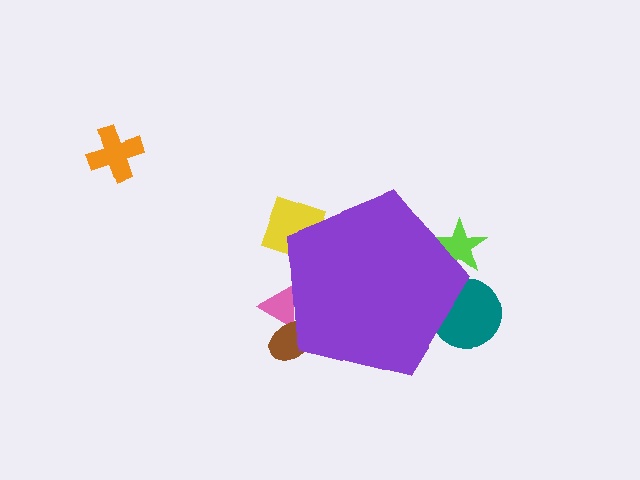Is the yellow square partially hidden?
Yes, the yellow square is partially hidden behind the purple pentagon.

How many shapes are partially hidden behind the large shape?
5 shapes are partially hidden.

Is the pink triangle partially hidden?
Yes, the pink triangle is partially hidden behind the purple pentagon.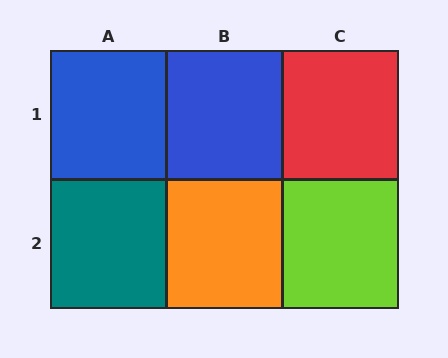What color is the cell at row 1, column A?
Blue.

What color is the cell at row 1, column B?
Blue.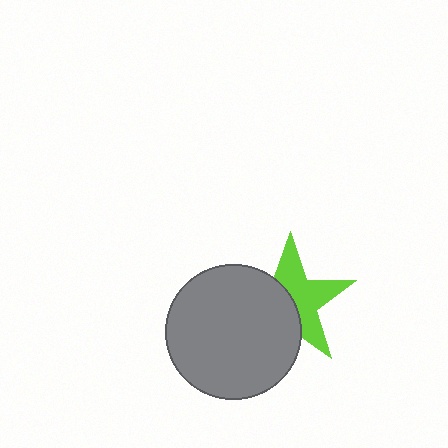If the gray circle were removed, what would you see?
You would see the complete lime star.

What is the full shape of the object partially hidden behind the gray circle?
The partially hidden object is a lime star.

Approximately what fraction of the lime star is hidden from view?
Roughly 47% of the lime star is hidden behind the gray circle.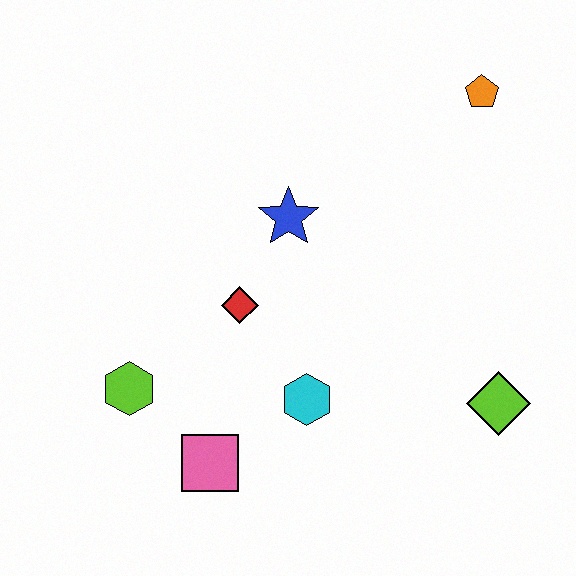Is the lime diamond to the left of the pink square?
No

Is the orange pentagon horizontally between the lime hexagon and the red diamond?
No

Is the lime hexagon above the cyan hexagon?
Yes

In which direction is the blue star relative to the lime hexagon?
The blue star is above the lime hexagon.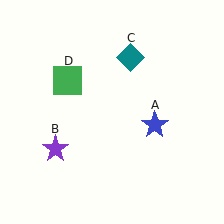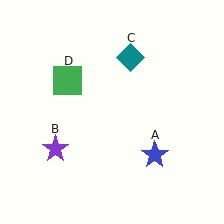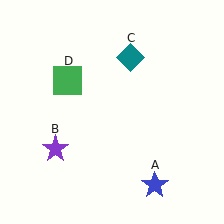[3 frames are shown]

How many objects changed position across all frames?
1 object changed position: blue star (object A).